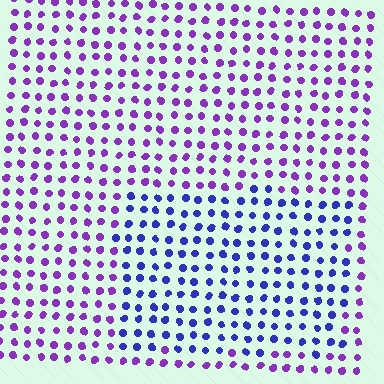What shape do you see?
I see a rectangle.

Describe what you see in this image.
The image is filled with small purple elements in a uniform arrangement. A rectangle-shaped region is visible where the elements are tinted to a slightly different hue, forming a subtle color boundary.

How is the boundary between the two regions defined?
The boundary is defined purely by a slight shift in hue (about 39 degrees). Spacing, size, and orientation are identical on both sides.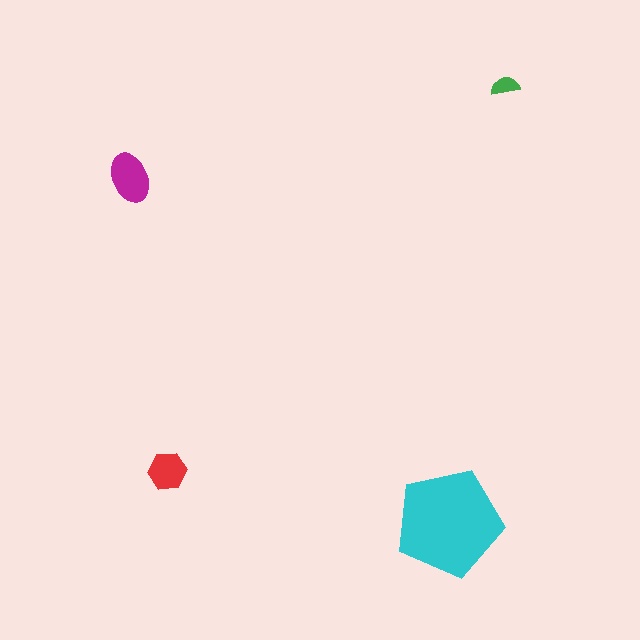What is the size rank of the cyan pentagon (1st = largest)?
1st.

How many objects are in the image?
There are 4 objects in the image.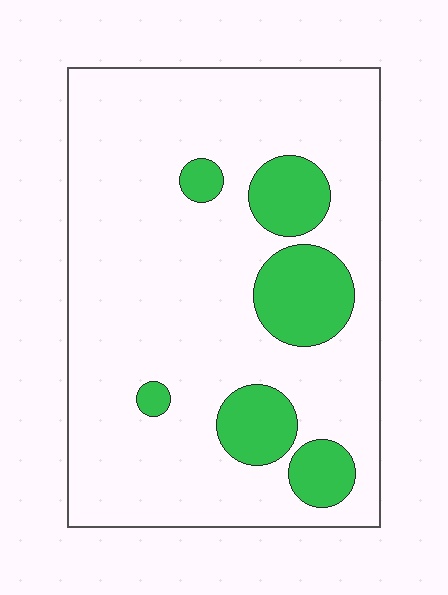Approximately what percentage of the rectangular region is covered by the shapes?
Approximately 15%.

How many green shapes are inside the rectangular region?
6.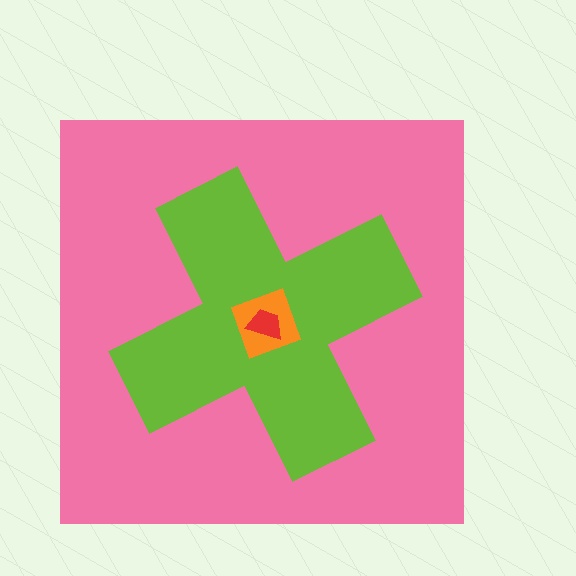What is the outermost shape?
The pink square.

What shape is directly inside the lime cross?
The orange diamond.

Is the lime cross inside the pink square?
Yes.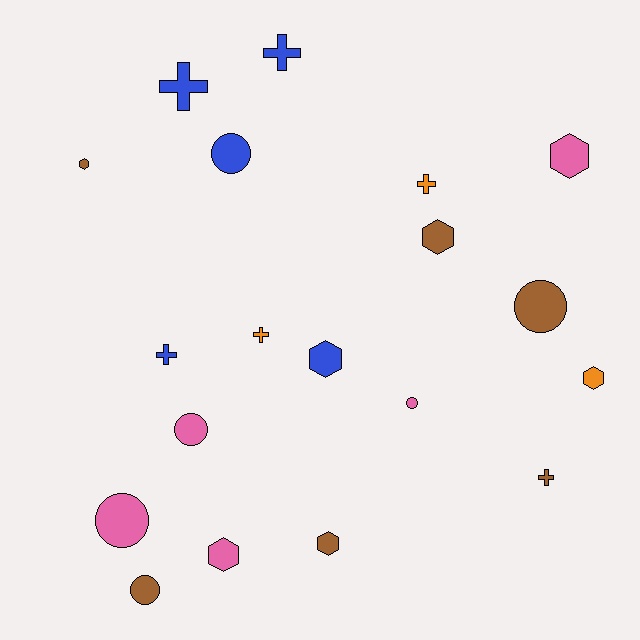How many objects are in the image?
There are 19 objects.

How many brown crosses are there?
There is 1 brown cross.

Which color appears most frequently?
Brown, with 6 objects.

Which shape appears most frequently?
Hexagon, with 7 objects.